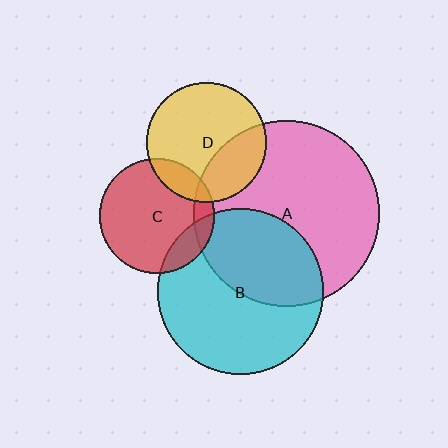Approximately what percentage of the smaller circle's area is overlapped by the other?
Approximately 30%.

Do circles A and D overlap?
Yes.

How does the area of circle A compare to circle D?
Approximately 2.4 times.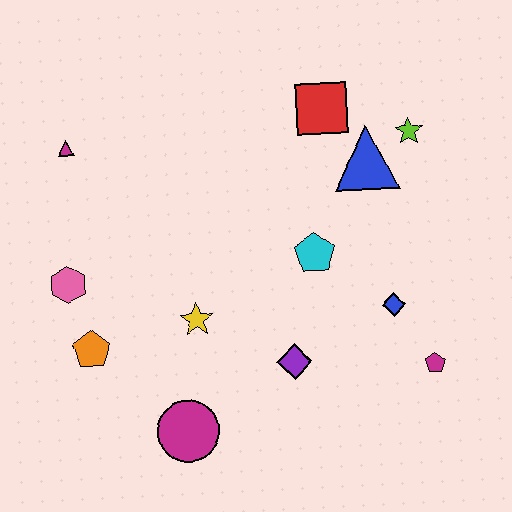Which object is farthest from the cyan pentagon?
The magenta triangle is farthest from the cyan pentagon.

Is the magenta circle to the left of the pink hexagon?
No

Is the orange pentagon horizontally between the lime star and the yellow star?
No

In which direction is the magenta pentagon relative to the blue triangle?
The magenta pentagon is below the blue triangle.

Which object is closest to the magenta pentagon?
The blue diamond is closest to the magenta pentagon.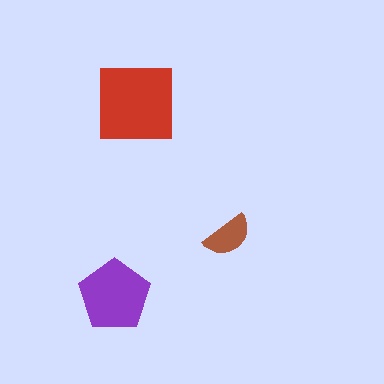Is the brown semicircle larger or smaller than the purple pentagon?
Smaller.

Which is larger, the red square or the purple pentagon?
The red square.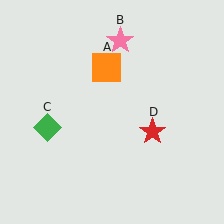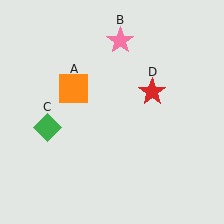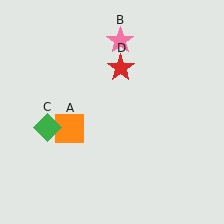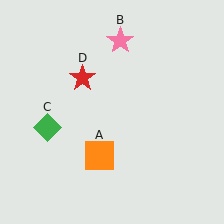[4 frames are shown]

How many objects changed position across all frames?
2 objects changed position: orange square (object A), red star (object D).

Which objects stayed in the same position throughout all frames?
Pink star (object B) and green diamond (object C) remained stationary.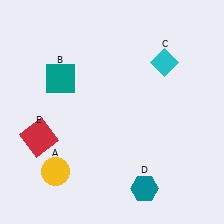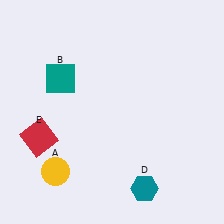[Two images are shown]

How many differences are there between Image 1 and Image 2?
There is 1 difference between the two images.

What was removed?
The cyan diamond (C) was removed in Image 2.